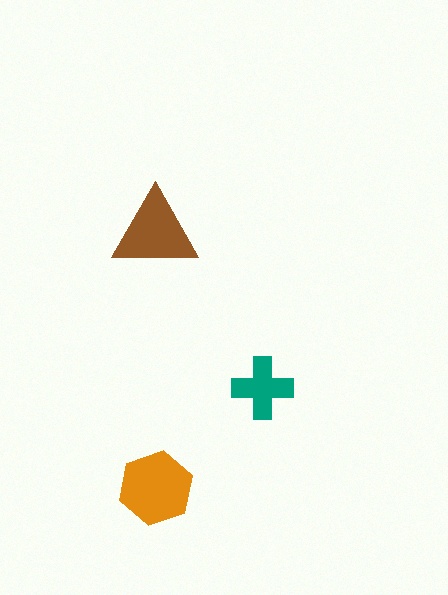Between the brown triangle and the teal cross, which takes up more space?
The brown triangle.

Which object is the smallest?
The teal cross.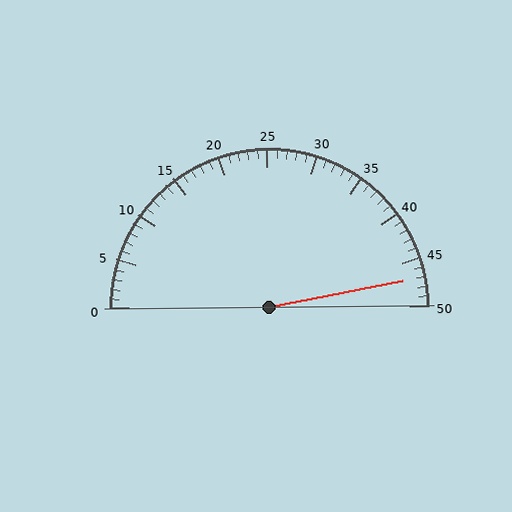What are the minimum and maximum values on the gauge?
The gauge ranges from 0 to 50.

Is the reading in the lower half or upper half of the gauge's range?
The reading is in the upper half of the range (0 to 50).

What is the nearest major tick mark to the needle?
The nearest major tick mark is 45.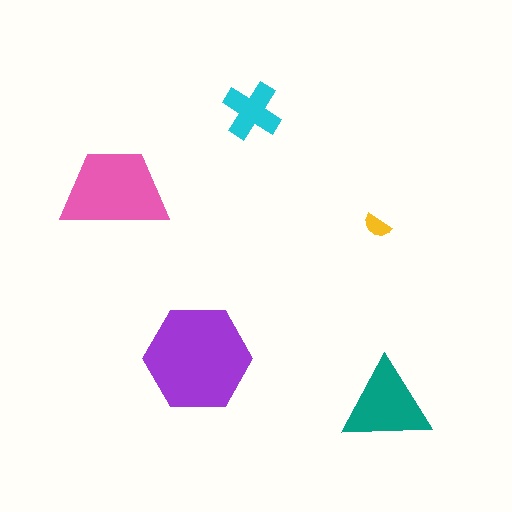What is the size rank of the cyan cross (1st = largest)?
4th.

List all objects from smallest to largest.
The yellow semicircle, the cyan cross, the teal triangle, the pink trapezoid, the purple hexagon.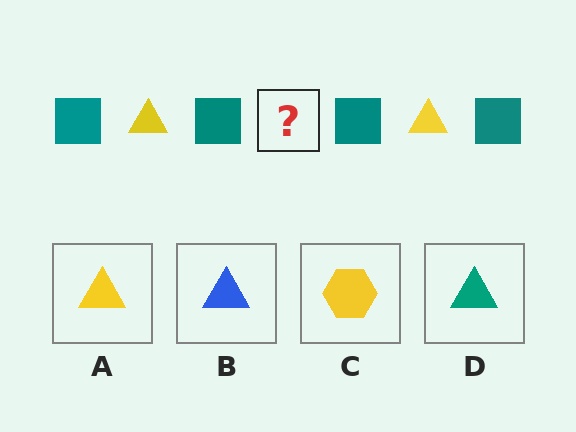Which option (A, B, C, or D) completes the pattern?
A.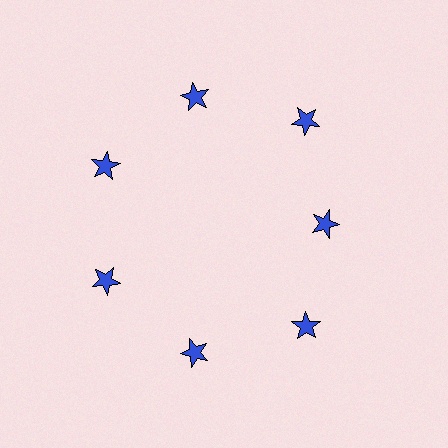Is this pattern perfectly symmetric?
No. The 7 blue stars are arranged in a ring, but one element near the 3 o'clock position is pulled inward toward the center, breaking the 7-fold rotational symmetry.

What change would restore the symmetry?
The symmetry would be restored by moving it outward, back onto the ring so that all 7 stars sit at equal angles and equal distance from the center.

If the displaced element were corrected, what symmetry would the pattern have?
It would have 7-fold rotational symmetry — the pattern would map onto itself every 51 degrees.